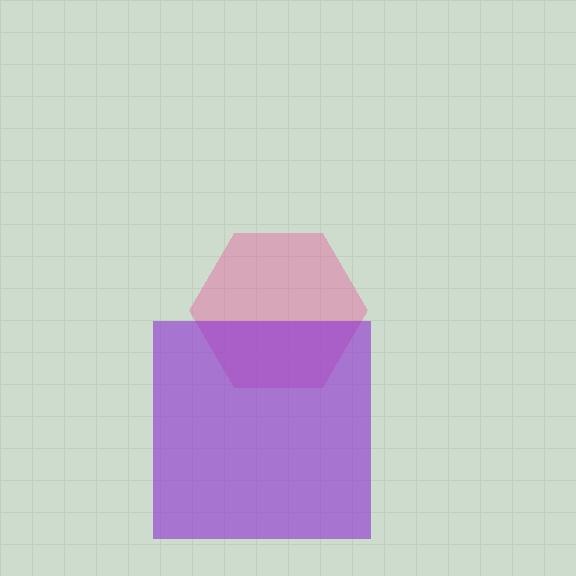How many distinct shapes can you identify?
There are 2 distinct shapes: a pink hexagon, a purple square.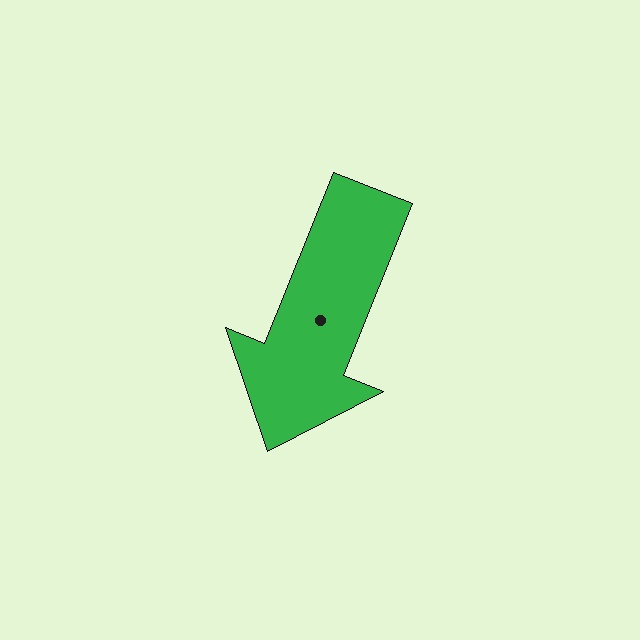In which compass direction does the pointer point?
South.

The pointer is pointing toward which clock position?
Roughly 7 o'clock.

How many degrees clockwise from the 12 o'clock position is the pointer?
Approximately 202 degrees.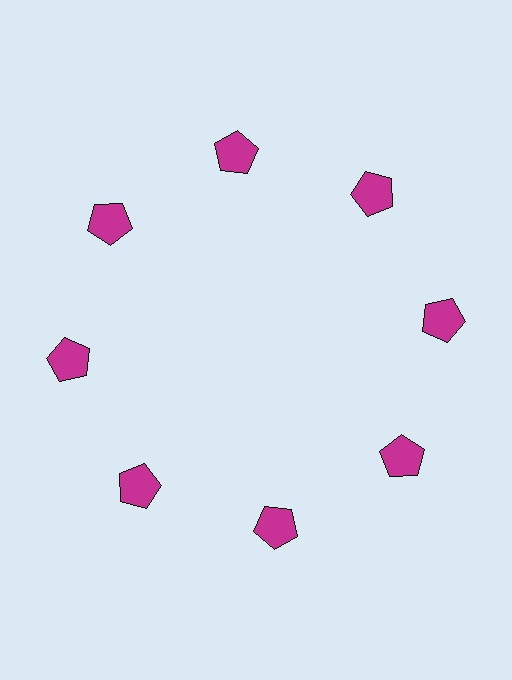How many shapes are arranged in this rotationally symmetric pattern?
There are 8 shapes, arranged in 8 groups of 1.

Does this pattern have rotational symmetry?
Yes, this pattern has 8-fold rotational symmetry. It looks the same after rotating 45 degrees around the center.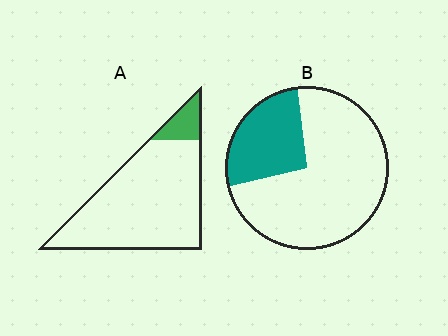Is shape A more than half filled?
No.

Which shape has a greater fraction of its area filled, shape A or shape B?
Shape B.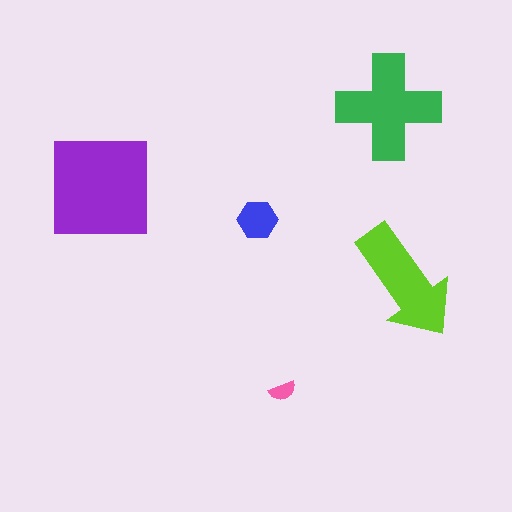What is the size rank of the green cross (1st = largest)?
2nd.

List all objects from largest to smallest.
The purple square, the green cross, the lime arrow, the blue hexagon, the pink semicircle.